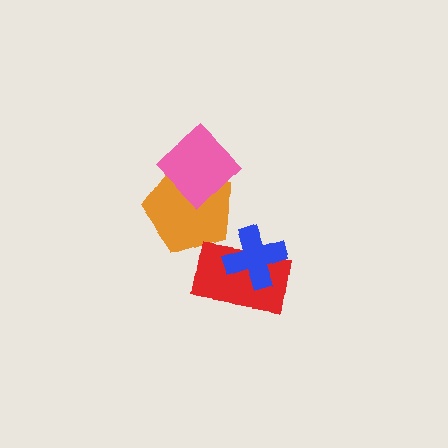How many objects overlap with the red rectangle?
1 object overlaps with the red rectangle.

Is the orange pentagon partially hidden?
Yes, it is partially covered by another shape.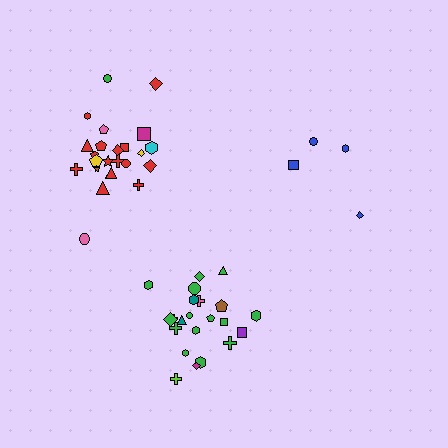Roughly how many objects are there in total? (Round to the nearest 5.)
Roughly 50 objects in total.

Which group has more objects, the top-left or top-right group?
The top-left group.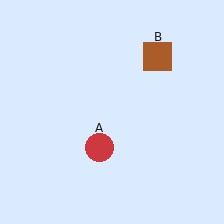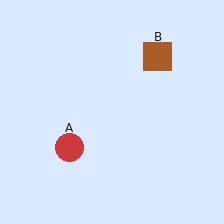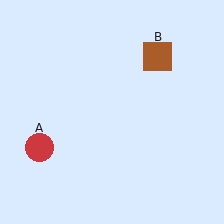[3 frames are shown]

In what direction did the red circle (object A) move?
The red circle (object A) moved left.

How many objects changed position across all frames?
1 object changed position: red circle (object A).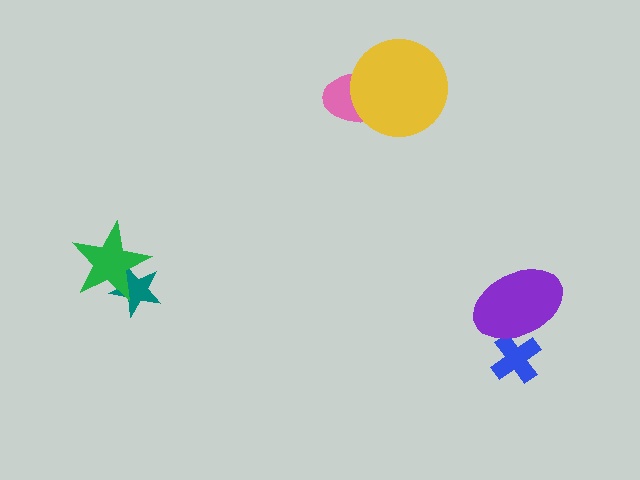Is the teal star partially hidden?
Yes, it is partially covered by another shape.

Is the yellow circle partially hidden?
No, no other shape covers it.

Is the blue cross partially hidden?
Yes, it is partially covered by another shape.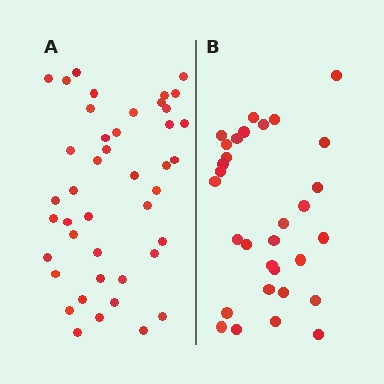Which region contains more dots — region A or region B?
Region A (the left region) has more dots.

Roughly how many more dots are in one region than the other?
Region A has roughly 12 or so more dots than region B.